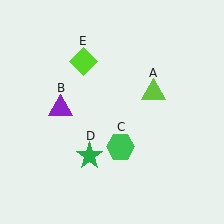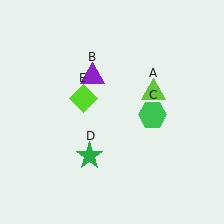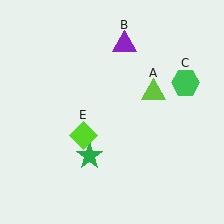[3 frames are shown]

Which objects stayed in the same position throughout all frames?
Lime triangle (object A) and green star (object D) remained stationary.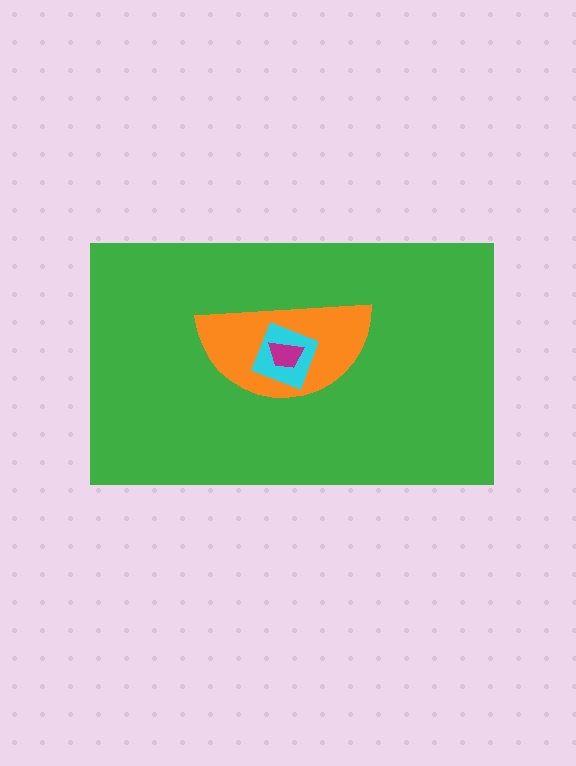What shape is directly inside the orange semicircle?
The cyan diamond.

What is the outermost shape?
The green rectangle.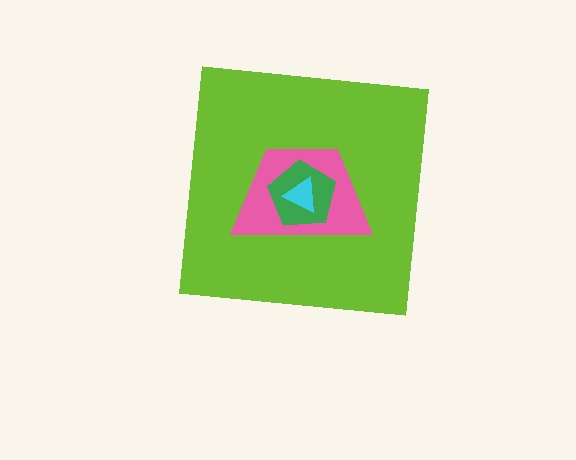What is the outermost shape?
The lime square.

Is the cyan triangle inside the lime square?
Yes.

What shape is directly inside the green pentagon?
The cyan triangle.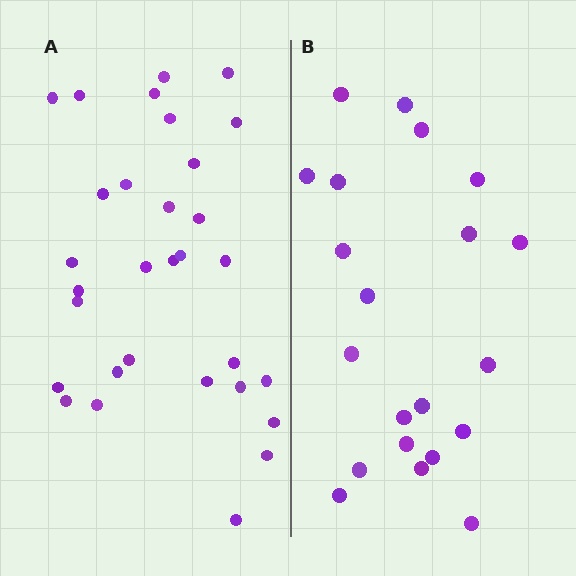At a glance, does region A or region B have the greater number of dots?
Region A (the left region) has more dots.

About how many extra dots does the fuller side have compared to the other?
Region A has roughly 10 or so more dots than region B.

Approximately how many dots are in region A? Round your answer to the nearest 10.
About 30 dots. (The exact count is 31, which rounds to 30.)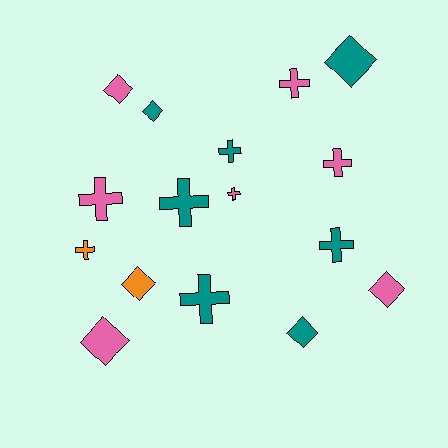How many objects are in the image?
There are 16 objects.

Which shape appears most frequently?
Cross, with 9 objects.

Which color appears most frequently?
Pink, with 7 objects.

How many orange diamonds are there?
There is 1 orange diamond.